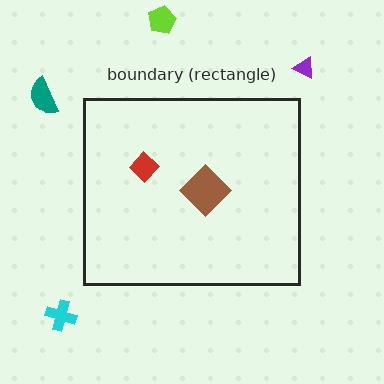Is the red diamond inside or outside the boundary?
Inside.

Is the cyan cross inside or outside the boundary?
Outside.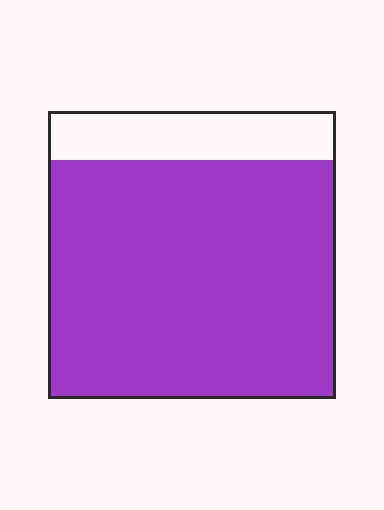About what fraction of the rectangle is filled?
About five sixths (5/6).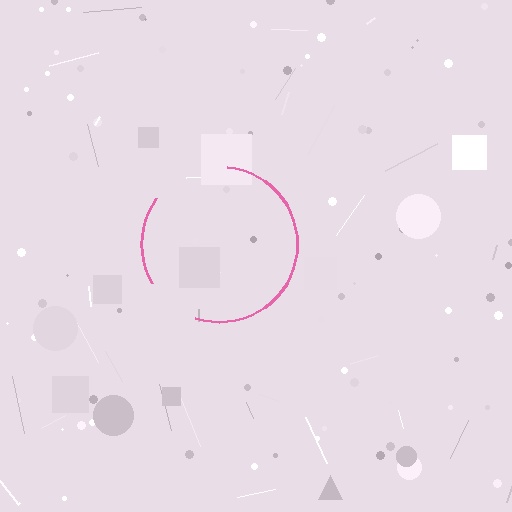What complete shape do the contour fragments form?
The contour fragments form a circle.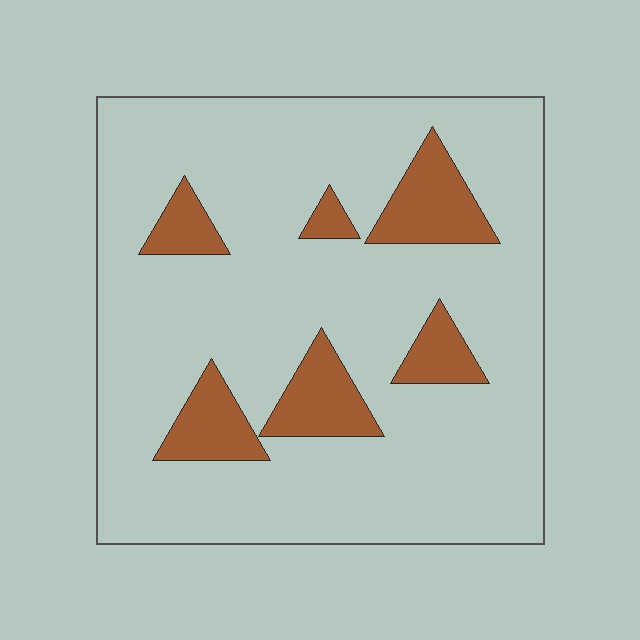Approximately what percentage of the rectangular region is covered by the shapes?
Approximately 15%.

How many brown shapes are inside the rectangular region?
6.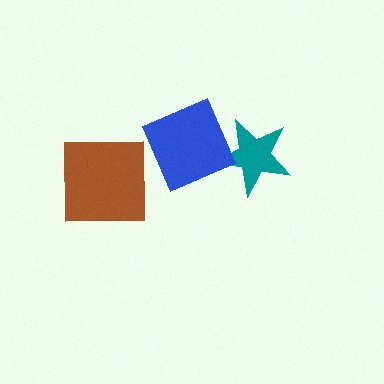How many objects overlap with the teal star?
1 object overlaps with the teal star.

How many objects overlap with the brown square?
0 objects overlap with the brown square.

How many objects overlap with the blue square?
1 object overlaps with the blue square.